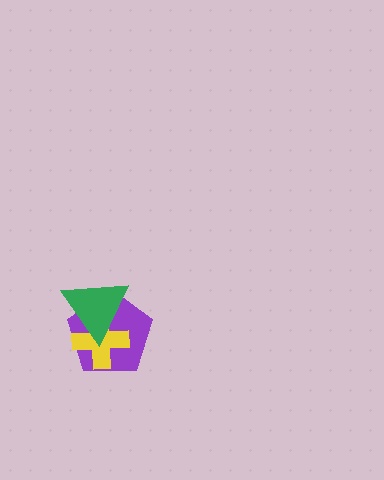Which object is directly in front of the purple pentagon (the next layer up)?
The yellow cross is directly in front of the purple pentagon.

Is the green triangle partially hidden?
No, no other shape covers it.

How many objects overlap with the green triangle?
2 objects overlap with the green triangle.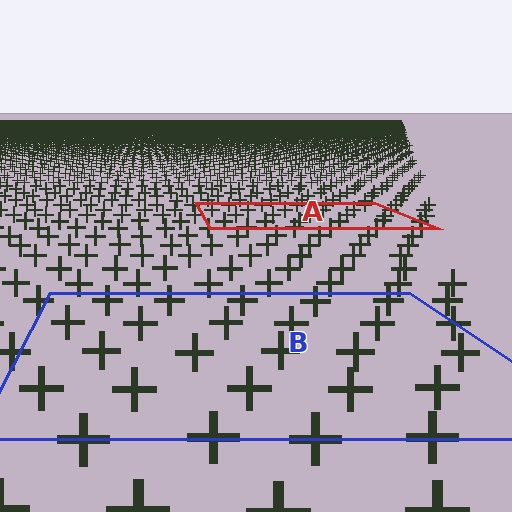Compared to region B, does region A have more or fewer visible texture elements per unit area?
Region A has more texture elements per unit area — they are packed more densely because it is farther away.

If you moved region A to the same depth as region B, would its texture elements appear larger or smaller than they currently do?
They would appear larger. At a closer depth, the same texture elements are projected at a bigger on-screen size.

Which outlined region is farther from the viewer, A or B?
Region A is farther from the viewer — the texture elements inside it appear smaller and more densely packed.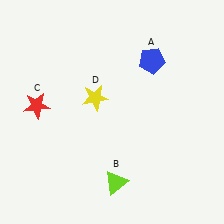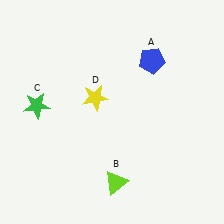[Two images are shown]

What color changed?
The star (C) changed from red in Image 1 to green in Image 2.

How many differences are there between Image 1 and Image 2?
There is 1 difference between the two images.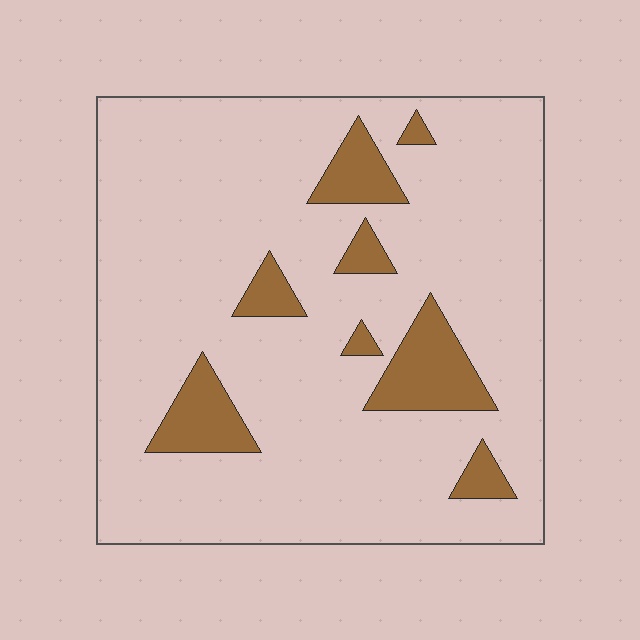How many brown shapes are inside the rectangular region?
8.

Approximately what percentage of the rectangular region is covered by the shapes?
Approximately 15%.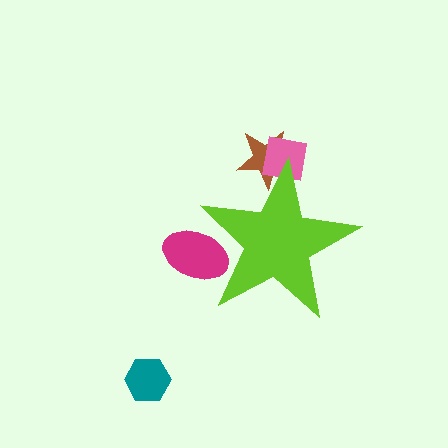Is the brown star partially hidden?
Yes, the brown star is partially hidden behind the lime star.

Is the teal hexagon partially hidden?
No, the teal hexagon is fully visible.